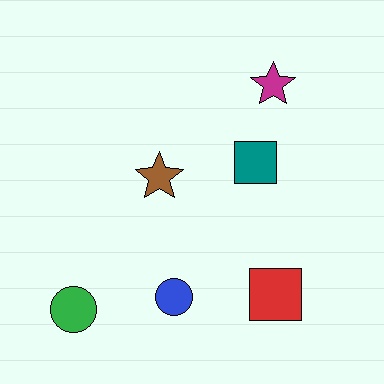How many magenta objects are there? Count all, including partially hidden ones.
There is 1 magenta object.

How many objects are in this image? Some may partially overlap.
There are 6 objects.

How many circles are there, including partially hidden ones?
There are 2 circles.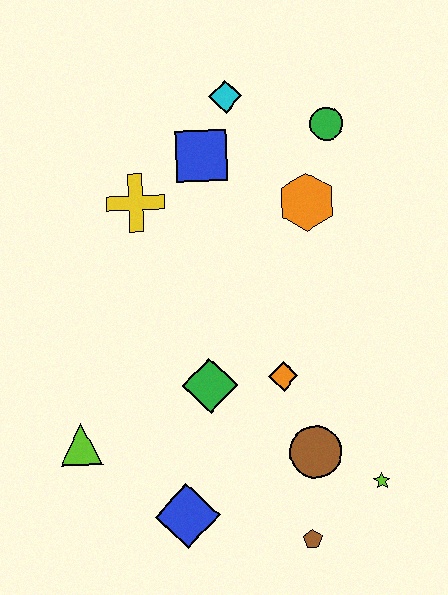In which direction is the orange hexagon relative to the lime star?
The orange hexagon is above the lime star.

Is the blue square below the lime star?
No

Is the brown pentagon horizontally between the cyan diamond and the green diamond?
No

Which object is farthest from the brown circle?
The cyan diamond is farthest from the brown circle.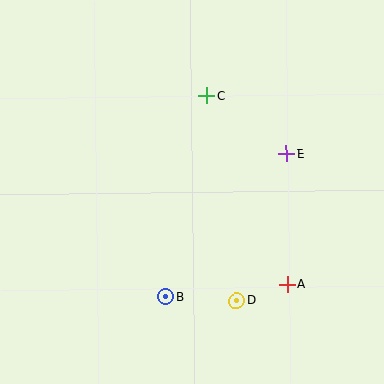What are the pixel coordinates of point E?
Point E is at (286, 154).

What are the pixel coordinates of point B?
Point B is at (166, 297).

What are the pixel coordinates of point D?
Point D is at (237, 301).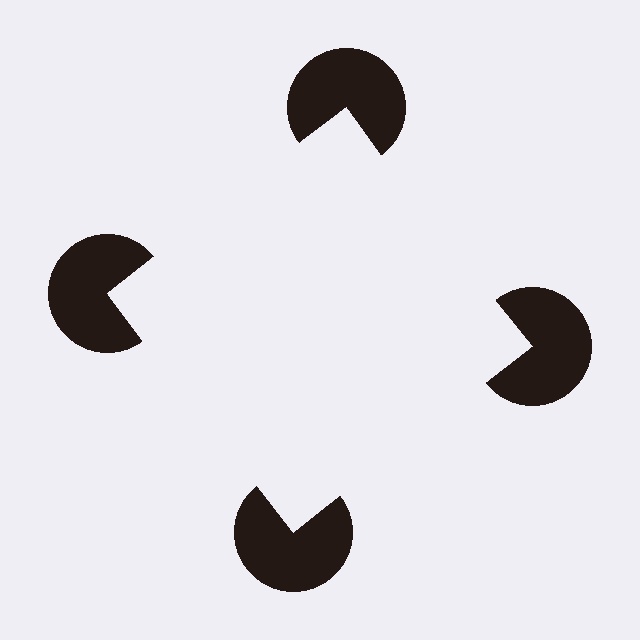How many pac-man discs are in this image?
There are 4 — one at each vertex of the illusory square.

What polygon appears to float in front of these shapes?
An illusory square — its edges are inferred from the aligned wedge cuts in the pac-man discs, not physically drawn.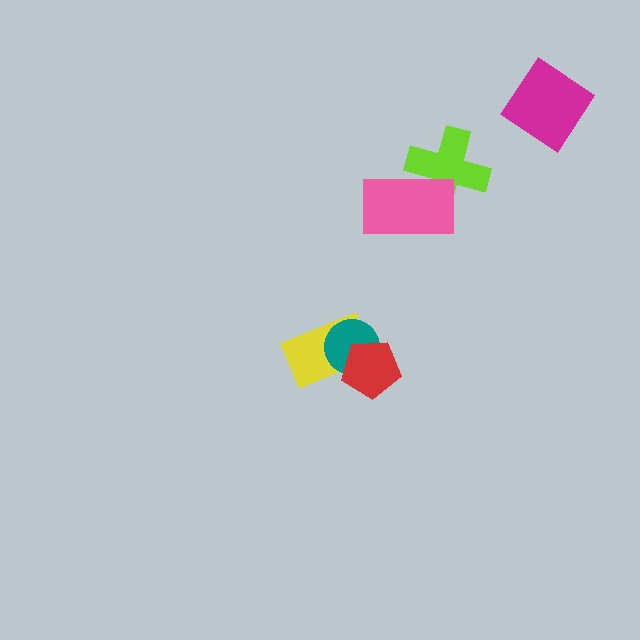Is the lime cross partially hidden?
Yes, it is partially covered by another shape.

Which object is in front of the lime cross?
The pink rectangle is in front of the lime cross.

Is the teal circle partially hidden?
Yes, it is partially covered by another shape.